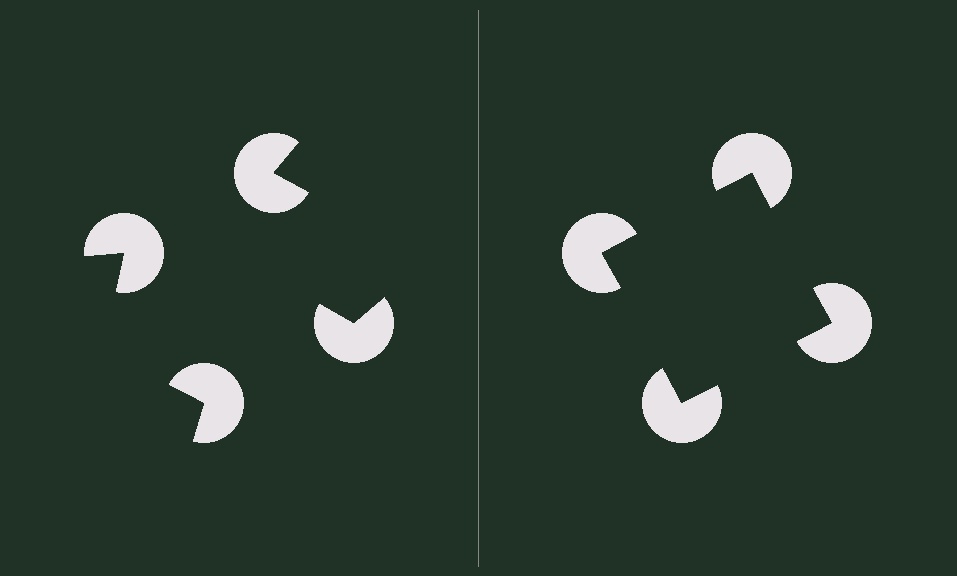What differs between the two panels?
The pac-man discs are positioned identically on both sides; only the wedge orientations differ. On the right they align to a square; on the left they are misaligned.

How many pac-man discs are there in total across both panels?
8 — 4 on each side.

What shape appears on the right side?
An illusory square.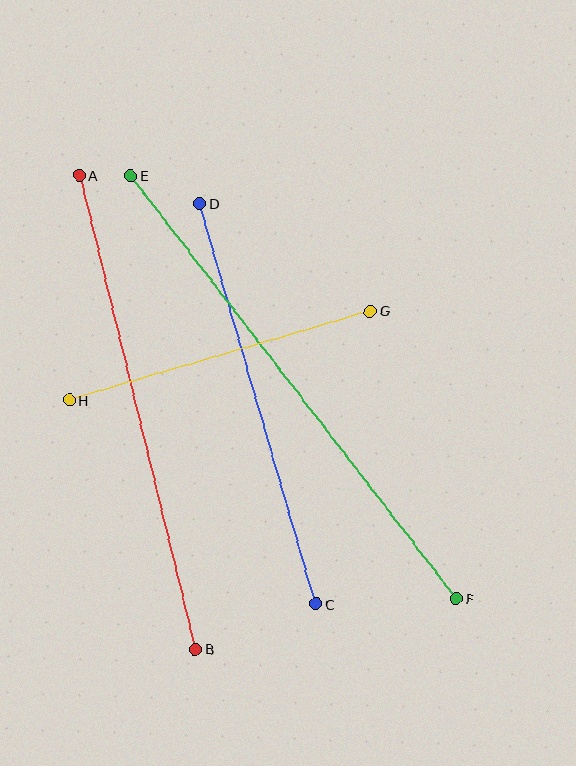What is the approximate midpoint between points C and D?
The midpoint is at approximately (258, 404) pixels.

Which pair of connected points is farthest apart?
Points E and F are farthest apart.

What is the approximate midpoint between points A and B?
The midpoint is at approximately (137, 413) pixels.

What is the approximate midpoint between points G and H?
The midpoint is at approximately (220, 356) pixels.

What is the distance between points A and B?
The distance is approximately 488 pixels.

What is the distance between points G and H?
The distance is approximately 314 pixels.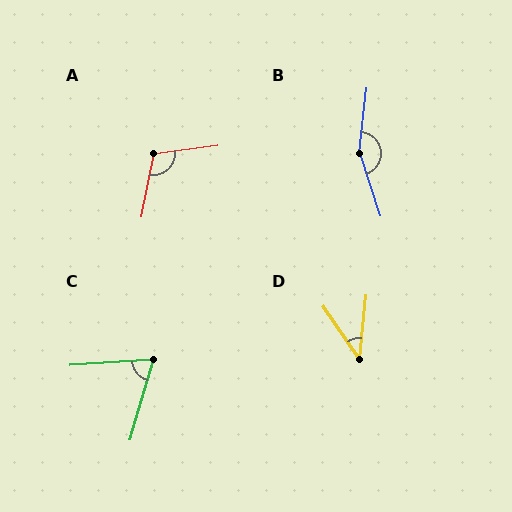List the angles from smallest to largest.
D (40°), C (70°), A (109°), B (155°).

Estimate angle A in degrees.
Approximately 109 degrees.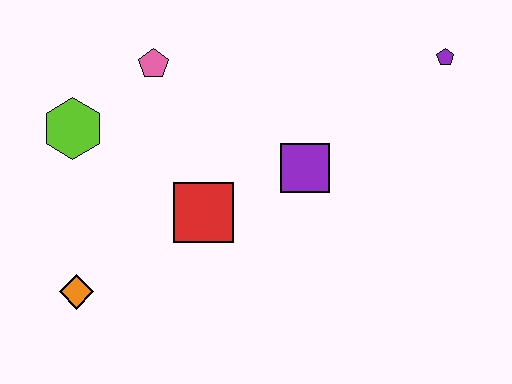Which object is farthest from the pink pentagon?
The purple pentagon is farthest from the pink pentagon.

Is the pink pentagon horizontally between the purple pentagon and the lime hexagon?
Yes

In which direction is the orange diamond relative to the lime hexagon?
The orange diamond is below the lime hexagon.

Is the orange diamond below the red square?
Yes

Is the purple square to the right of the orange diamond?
Yes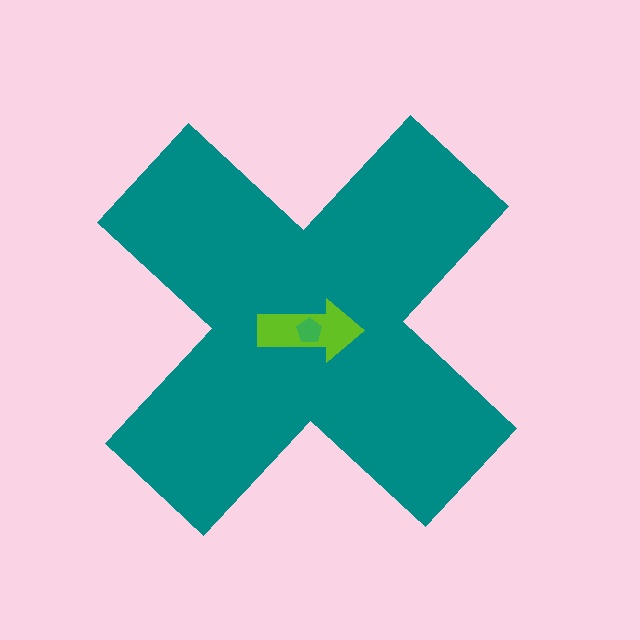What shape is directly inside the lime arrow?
The green pentagon.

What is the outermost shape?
The teal cross.